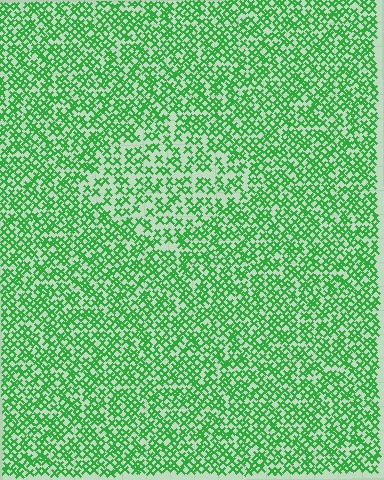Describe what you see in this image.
The image contains small green elements arranged at two different densities. A diamond-shaped region is visible where the elements are less densely packed than the surrounding area.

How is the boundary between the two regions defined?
The boundary is defined by a change in element density (approximately 1.6x ratio). All elements are the same color, size, and shape.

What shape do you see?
I see a diamond.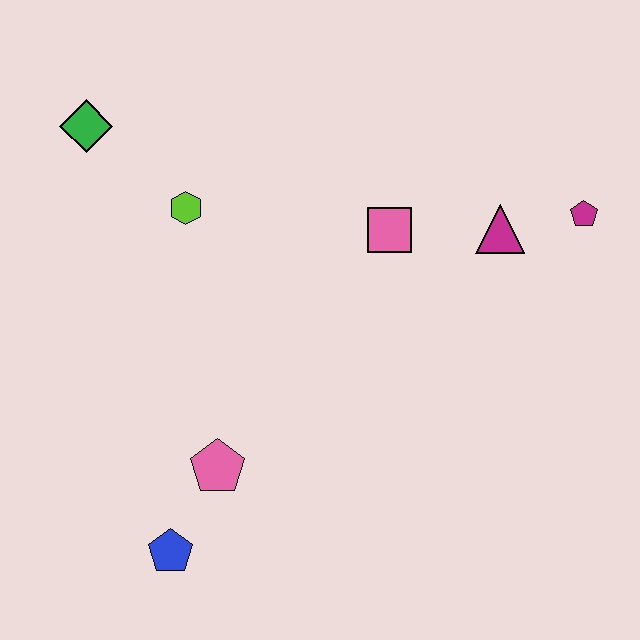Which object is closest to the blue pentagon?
The pink pentagon is closest to the blue pentagon.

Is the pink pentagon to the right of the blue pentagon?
Yes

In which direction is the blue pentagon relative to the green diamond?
The blue pentagon is below the green diamond.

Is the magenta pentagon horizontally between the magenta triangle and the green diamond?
No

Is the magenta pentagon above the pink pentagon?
Yes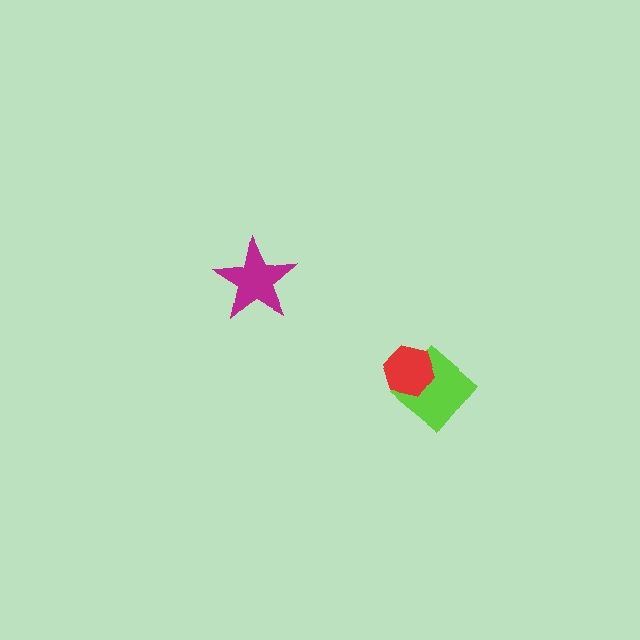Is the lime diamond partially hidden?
Yes, it is partially covered by another shape.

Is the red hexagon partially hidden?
No, no other shape covers it.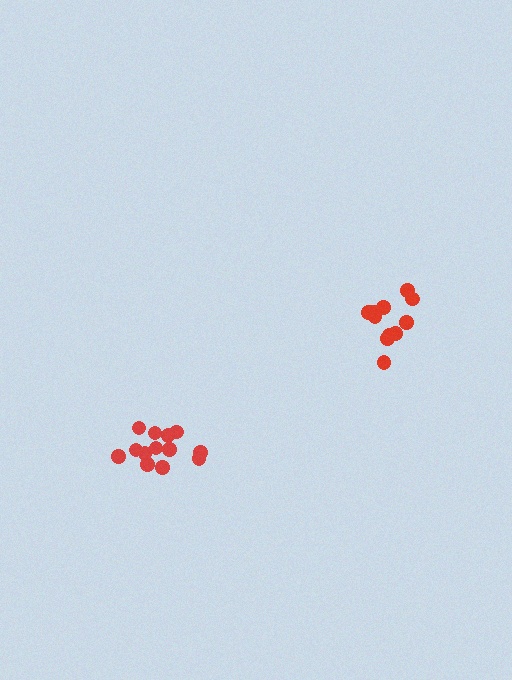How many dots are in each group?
Group 1: 13 dots, Group 2: 11 dots (24 total).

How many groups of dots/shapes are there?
There are 2 groups.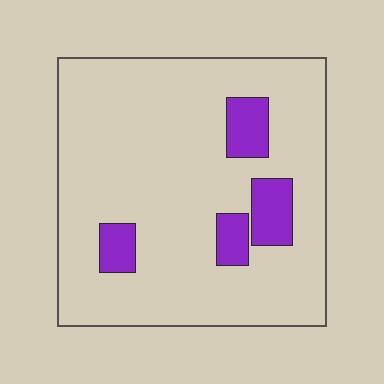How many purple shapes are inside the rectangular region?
4.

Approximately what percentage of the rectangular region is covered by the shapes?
Approximately 10%.